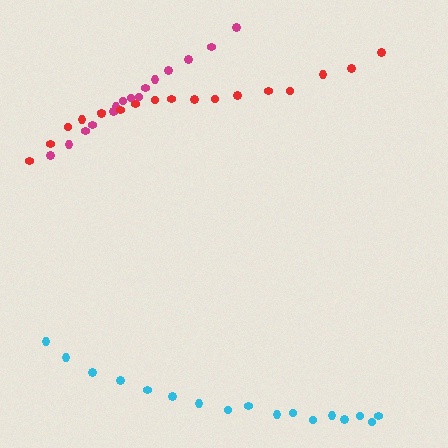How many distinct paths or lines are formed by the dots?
There are 3 distinct paths.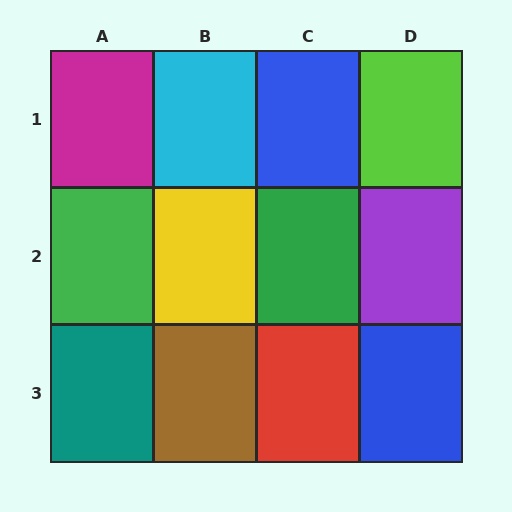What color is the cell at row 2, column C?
Green.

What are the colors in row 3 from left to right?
Teal, brown, red, blue.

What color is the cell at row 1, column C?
Blue.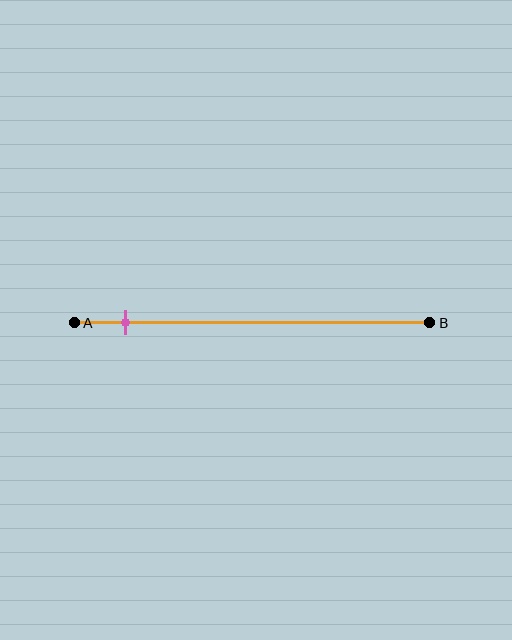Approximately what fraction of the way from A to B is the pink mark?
The pink mark is approximately 15% of the way from A to B.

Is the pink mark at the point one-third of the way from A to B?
No, the mark is at about 15% from A, not at the 33% one-third point.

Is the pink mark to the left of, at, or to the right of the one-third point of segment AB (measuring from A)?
The pink mark is to the left of the one-third point of segment AB.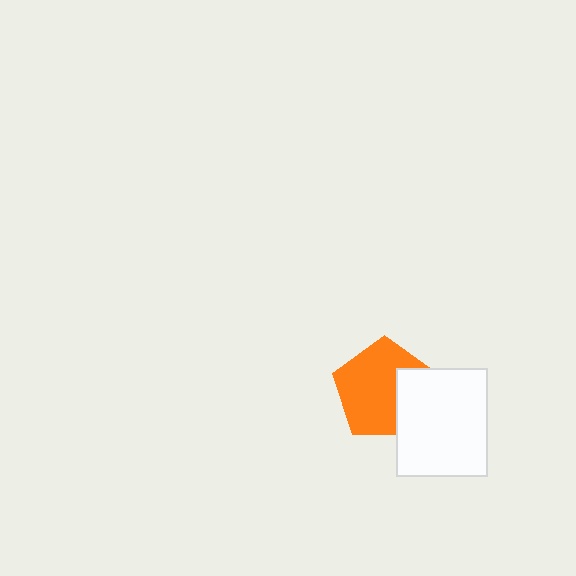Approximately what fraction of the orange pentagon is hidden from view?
Roughly 30% of the orange pentagon is hidden behind the white rectangle.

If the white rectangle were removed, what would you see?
You would see the complete orange pentagon.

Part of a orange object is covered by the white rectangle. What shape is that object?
It is a pentagon.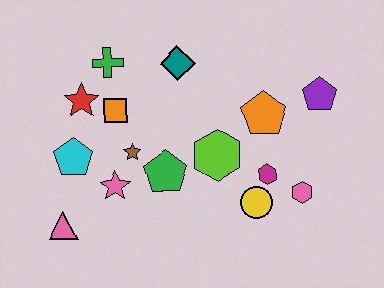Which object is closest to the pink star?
The brown star is closest to the pink star.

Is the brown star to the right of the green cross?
Yes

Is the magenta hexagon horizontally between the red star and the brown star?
No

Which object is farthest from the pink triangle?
The purple pentagon is farthest from the pink triangle.